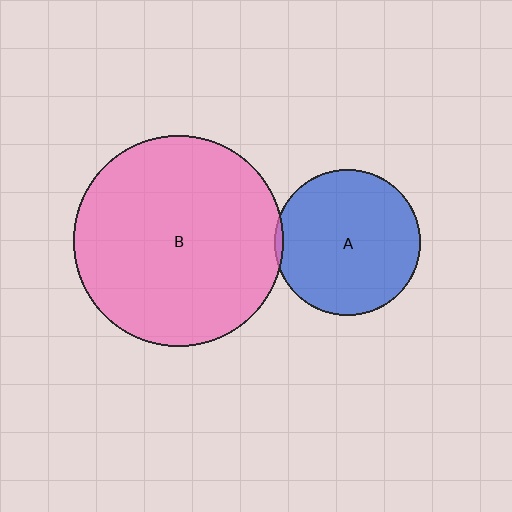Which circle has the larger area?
Circle B (pink).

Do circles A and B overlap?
Yes.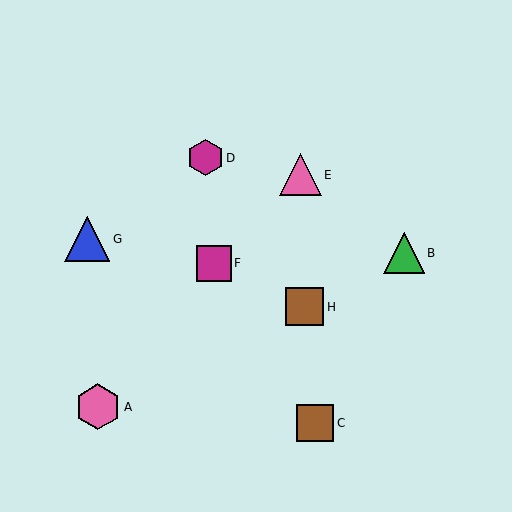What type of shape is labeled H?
Shape H is a brown square.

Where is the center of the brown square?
The center of the brown square is at (305, 307).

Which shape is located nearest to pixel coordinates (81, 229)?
The blue triangle (labeled G) at (87, 239) is nearest to that location.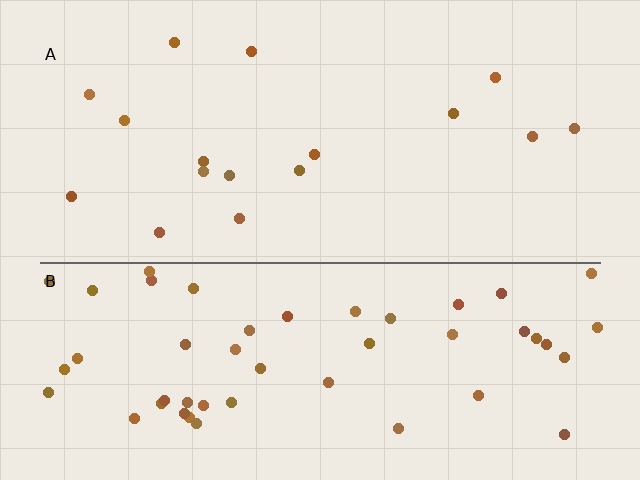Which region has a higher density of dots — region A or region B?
B (the bottom).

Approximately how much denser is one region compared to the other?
Approximately 3.0× — region B over region A.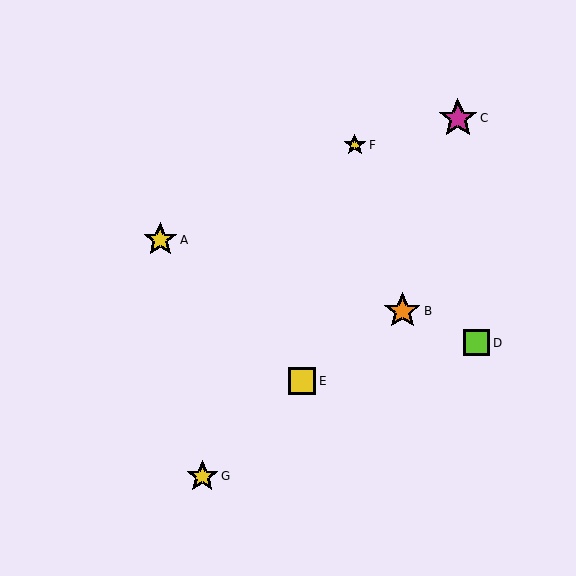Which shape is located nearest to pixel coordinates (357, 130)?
The yellow star (labeled F) at (355, 145) is nearest to that location.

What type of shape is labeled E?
Shape E is a yellow square.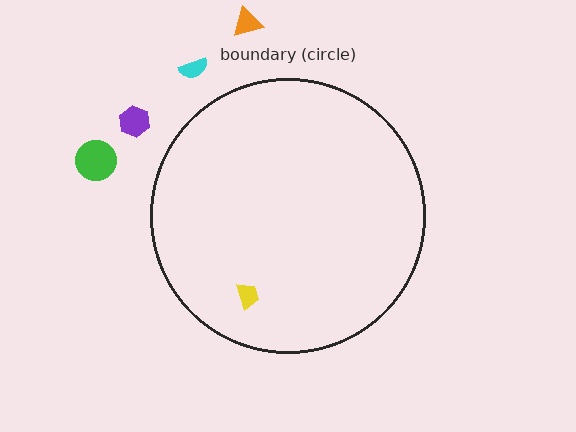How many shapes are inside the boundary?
1 inside, 4 outside.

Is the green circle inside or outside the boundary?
Outside.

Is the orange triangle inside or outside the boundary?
Outside.